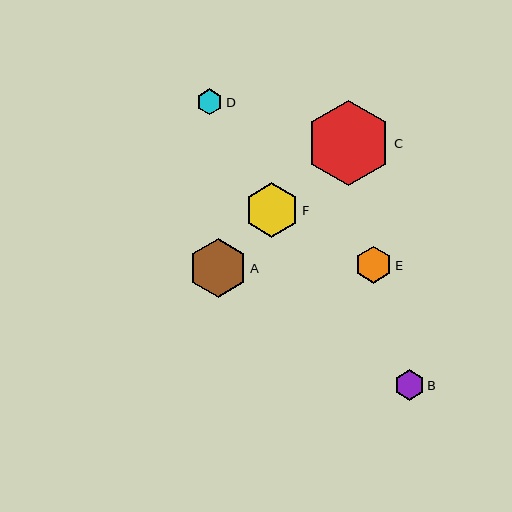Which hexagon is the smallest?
Hexagon D is the smallest with a size of approximately 26 pixels.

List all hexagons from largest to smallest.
From largest to smallest: C, A, F, E, B, D.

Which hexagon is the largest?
Hexagon C is the largest with a size of approximately 86 pixels.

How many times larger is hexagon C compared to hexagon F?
Hexagon C is approximately 1.6 times the size of hexagon F.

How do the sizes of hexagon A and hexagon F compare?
Hexagon A and hexagon F are approximately the same size.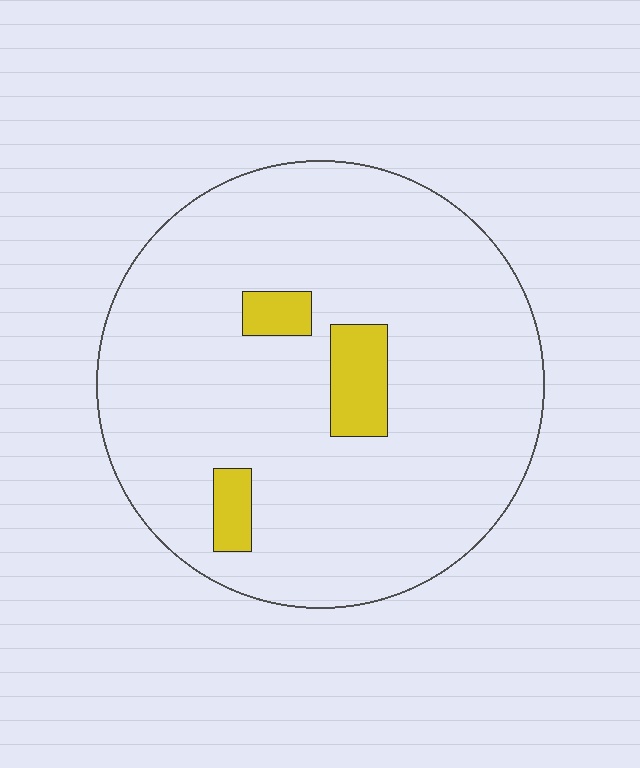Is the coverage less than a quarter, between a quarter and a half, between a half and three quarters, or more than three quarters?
Less than a quarter.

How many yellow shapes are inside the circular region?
3.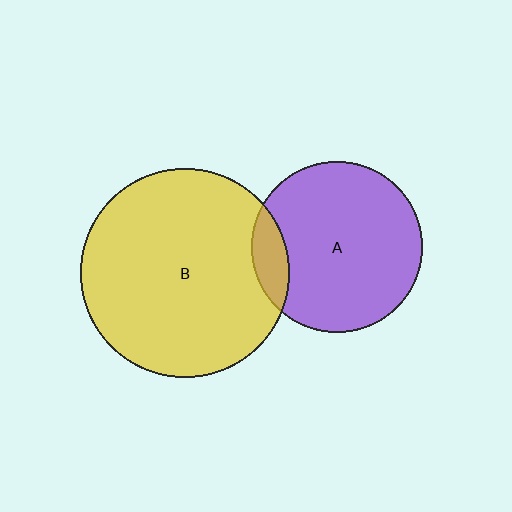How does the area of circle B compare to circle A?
Approximately 1.5 times.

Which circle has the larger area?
Circle B (yellow).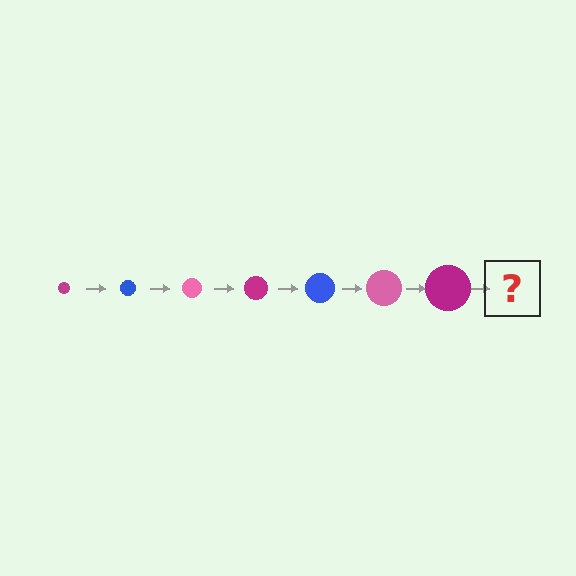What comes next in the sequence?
The next element should be a blue circle, larger than the previous one.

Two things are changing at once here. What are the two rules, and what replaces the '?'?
The two rules are that the circle grows larger each step and the color cycles through magenta, blue, and pink. The '?' should be a blue circle, larger than the previous one.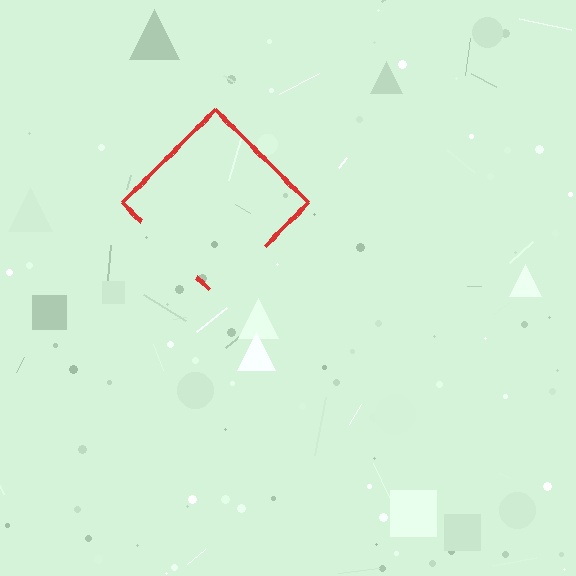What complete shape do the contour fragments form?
The contour fragments form a diamond.